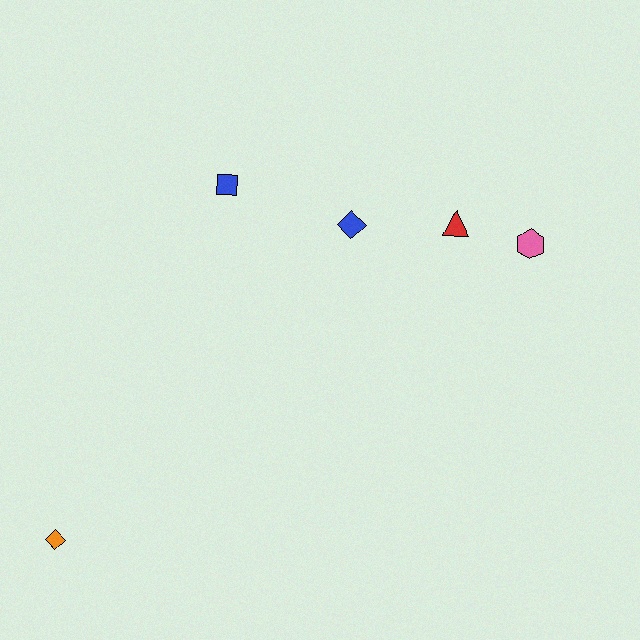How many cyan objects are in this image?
There are no cyan objects.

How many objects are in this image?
There are 5 objects.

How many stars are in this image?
There are no stars.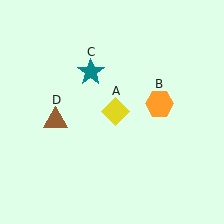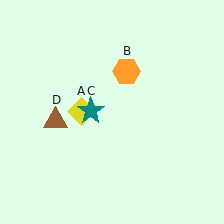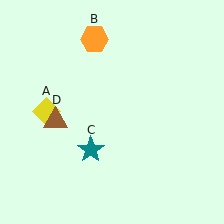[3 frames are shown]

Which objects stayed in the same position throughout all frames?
Brown triangle (object D) remained stationary.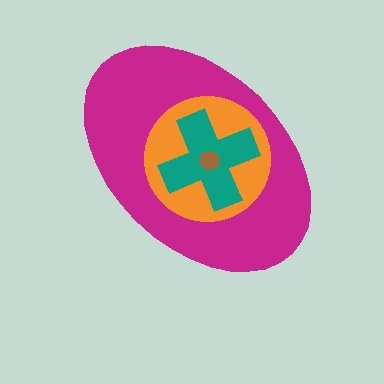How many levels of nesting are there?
4.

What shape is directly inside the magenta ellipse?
The orange circle.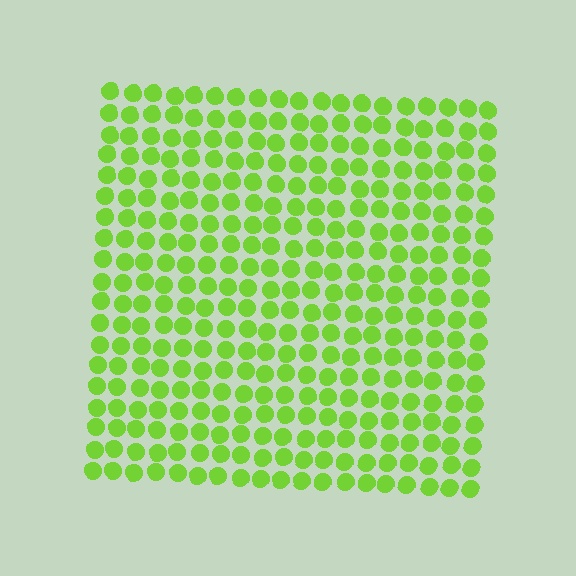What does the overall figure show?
The overall figure shows a square.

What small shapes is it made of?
It is made of small circles.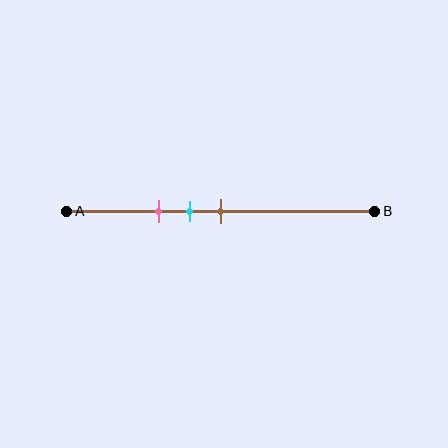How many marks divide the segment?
There are 3 marks dividing the segment.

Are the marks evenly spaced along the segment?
Yes, the marks are approximately evenly spaced.